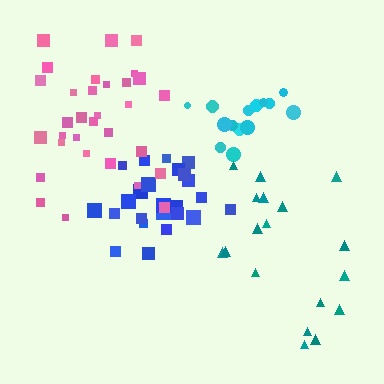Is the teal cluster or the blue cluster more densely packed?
Blue.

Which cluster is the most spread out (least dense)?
Teal.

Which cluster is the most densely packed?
Blue.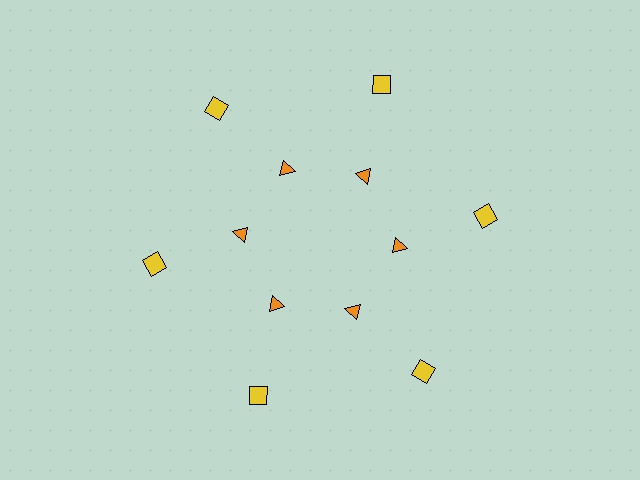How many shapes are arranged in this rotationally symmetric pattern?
There are 12 shapes, arranged in 6 groups of 2.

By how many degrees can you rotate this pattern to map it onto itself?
The pattern maps onto itself every 60 degrees of rotation.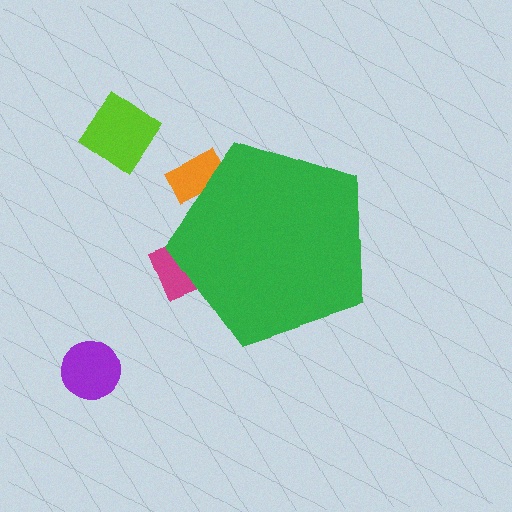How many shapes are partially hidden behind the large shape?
2 shapes are partially hidden.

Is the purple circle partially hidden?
No, the purple circle is fully visible.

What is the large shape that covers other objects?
A green pentagon.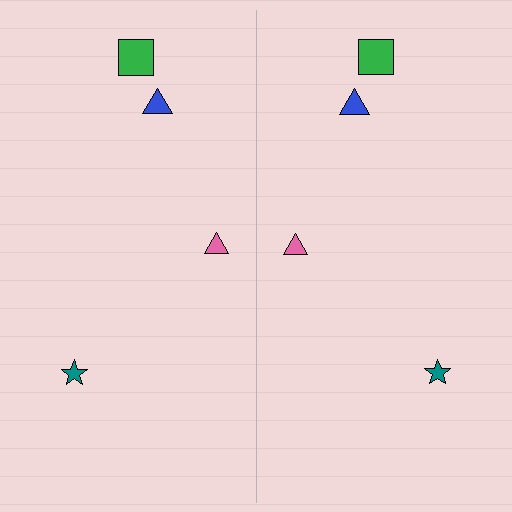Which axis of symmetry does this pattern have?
The pattern has a vertical axis of symmetry running through the center of the image.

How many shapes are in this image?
There are 8 shapes in this image.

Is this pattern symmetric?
Yes, this pattern has bilateral (reflection) symmetry.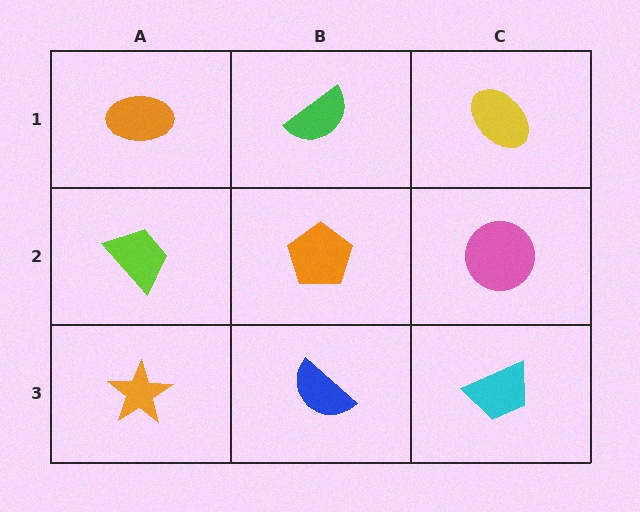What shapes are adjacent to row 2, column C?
A yellow ellipse (row 1, column C), a cyan trapezoid (row 3, column C), an orange pentagon (row 2, column B).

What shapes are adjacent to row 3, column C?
A pink circle (row 2, column C), a blue semicircle (row 3, column B).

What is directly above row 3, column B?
An orange pentagon.